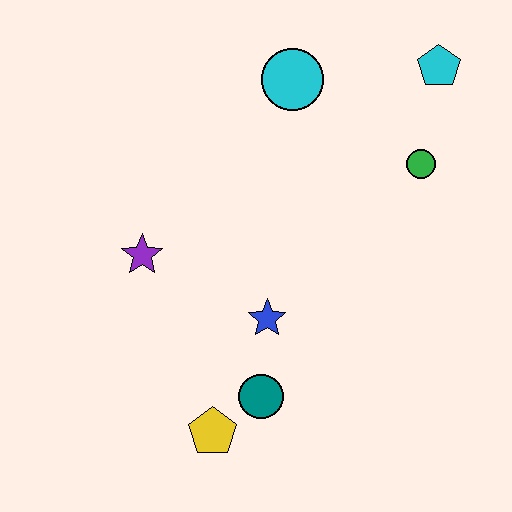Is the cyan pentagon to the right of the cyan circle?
Yes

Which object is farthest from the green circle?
The yellow pentagon is farthest from the green circle.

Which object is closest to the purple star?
The blue star is closest to the purple star.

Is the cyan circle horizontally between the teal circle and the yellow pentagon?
No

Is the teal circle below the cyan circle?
Yes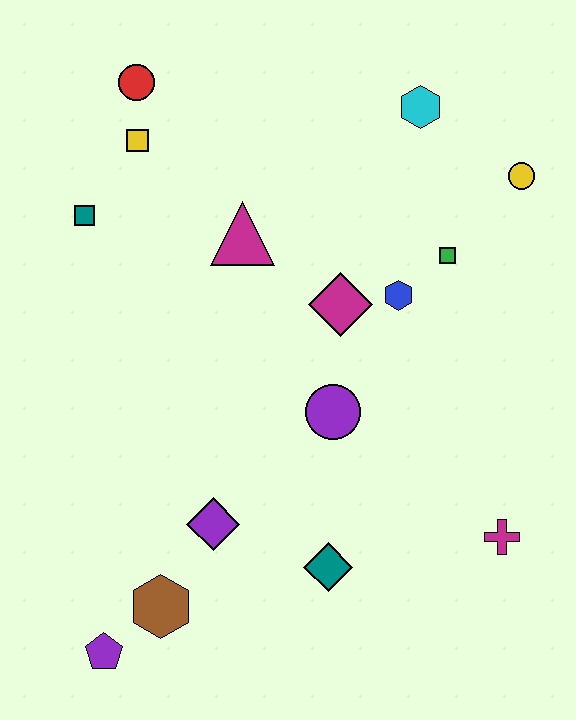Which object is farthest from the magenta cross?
The red circle is farthest from the magenta cross.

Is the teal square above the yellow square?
No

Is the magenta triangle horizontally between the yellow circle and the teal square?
Yes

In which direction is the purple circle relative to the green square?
The purple circle is below the green square.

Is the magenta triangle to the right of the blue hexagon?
No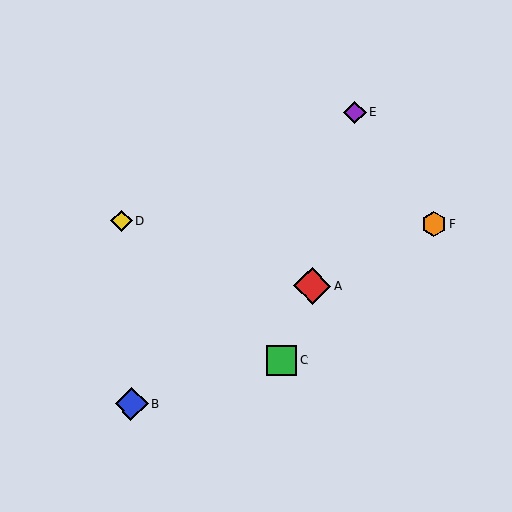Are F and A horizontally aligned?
No, F is at y≈224 and A is at y≈286.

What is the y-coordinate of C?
Object C is at y≈361.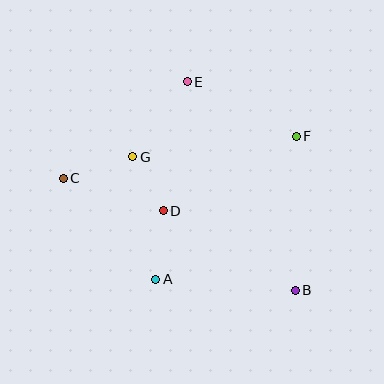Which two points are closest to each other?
Points D and G are closest to each other.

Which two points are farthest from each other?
Points B and C are farthest from each other.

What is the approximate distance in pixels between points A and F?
The distance between A and F is approximately 201 pixels.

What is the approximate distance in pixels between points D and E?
The distance between D and E is approximately 131 pixels.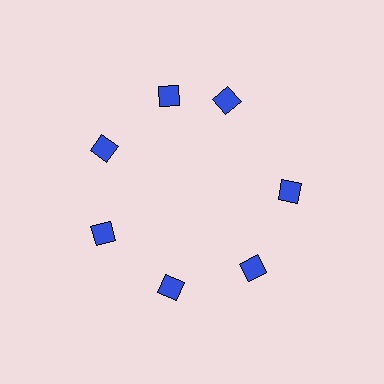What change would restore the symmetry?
The symmetry would be restored by rotating it back into even spacing with its neighbors so that all 7 diamonds sit at equal angles and equal distance from the center.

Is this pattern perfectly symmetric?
No. The 7 blue diamonds are arranged in a ring, but one element near the 1 o'clock position is rotated out of alignment along the ring, breaking the 7-fold rotational symmetry.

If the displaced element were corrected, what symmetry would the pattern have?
It would have 7-fold rotational symmetry — the pattern would map onto itself every 51 degrees.